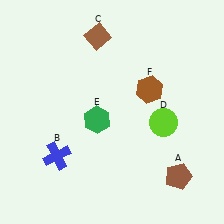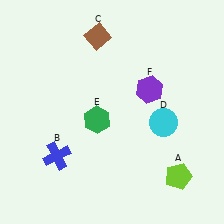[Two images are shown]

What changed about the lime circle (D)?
In Image 1, D is lime. In Image 2, it changed to cyan.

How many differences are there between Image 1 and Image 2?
There are 3 differences between the two images.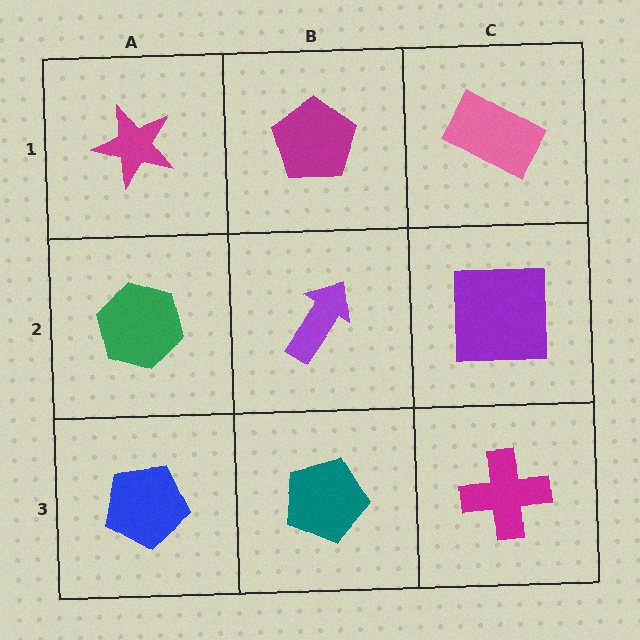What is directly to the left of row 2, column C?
A purple arrow.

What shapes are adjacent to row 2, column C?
A pink rectangle (row 1, column C), a magenta cross (row 3, column C), a purple arrow (row 2, column B).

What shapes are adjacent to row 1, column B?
A purple arrow (row 2, column B), a magenta star (row 1, column A), a pink rectangle (row 1, column C).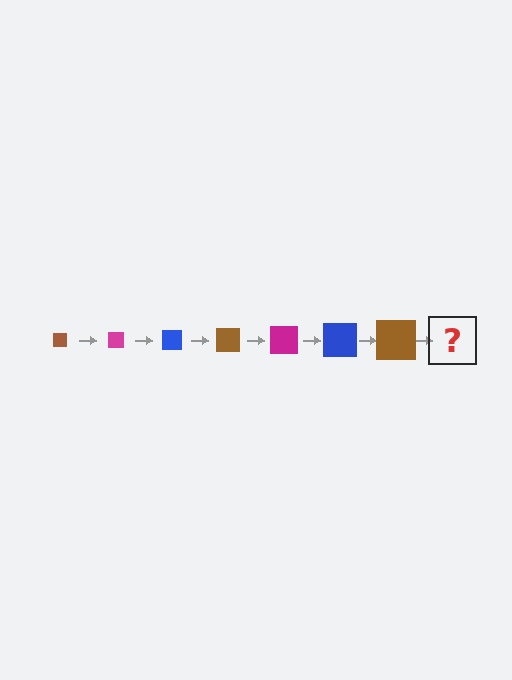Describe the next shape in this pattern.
It should be a magenta square, larger than the previous one.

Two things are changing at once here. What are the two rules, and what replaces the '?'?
The two rules are that the square grows larger each step and the color cycles through brown, magenta, and blue. The '?' should be a magenta square, larger than the previous one.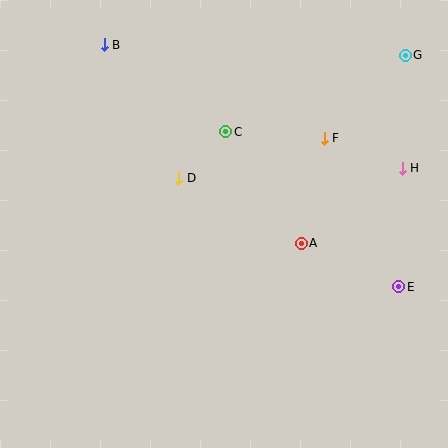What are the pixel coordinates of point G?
Point G is at (405, 55).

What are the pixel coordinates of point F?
Point F is at (324, 138).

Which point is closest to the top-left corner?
Point B is closest to the top-left corner.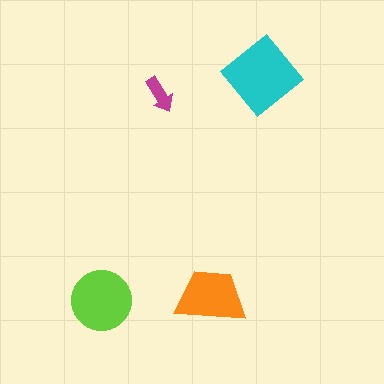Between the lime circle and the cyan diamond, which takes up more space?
The cyan diamond.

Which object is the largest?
The cyan diamond.